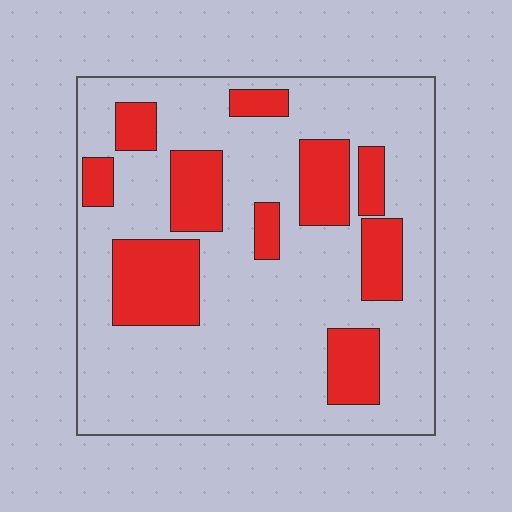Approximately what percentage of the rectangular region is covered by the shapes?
Approximately 25%.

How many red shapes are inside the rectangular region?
10.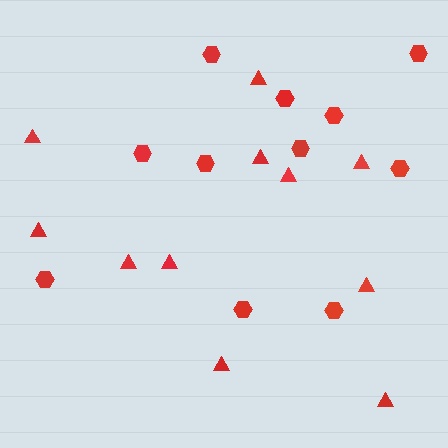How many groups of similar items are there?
There are 2 groups: one group of triangles (11) and one group of hexagons (11).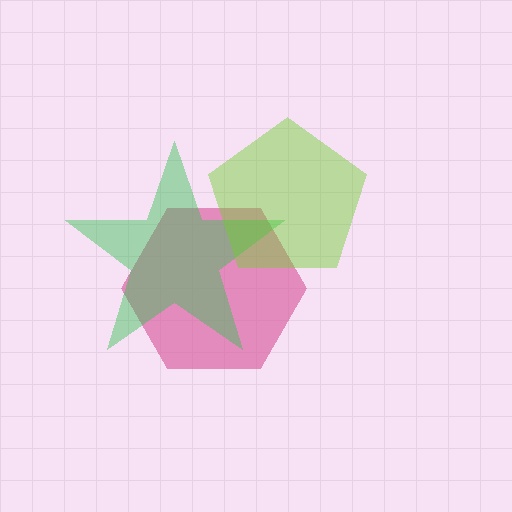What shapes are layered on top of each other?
The layered shapes are: a pink hexagon, a green star, a lime pentagon.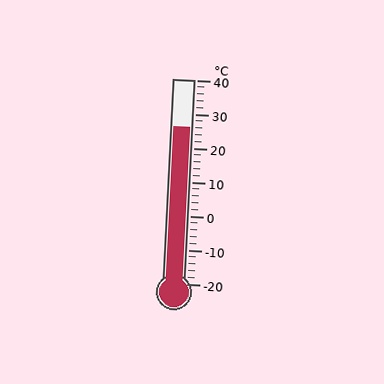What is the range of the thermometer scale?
The thermometer scale ranges from -20°C to 40°C.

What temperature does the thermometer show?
The thermometer shows approximately 26°C.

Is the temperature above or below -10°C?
The temperature is above -10°C.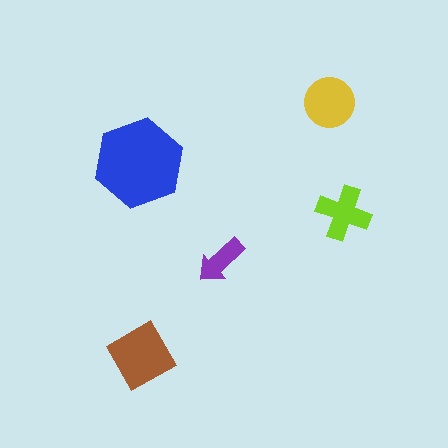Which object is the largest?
The blue hexagon.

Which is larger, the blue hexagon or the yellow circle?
The blue hexagon.